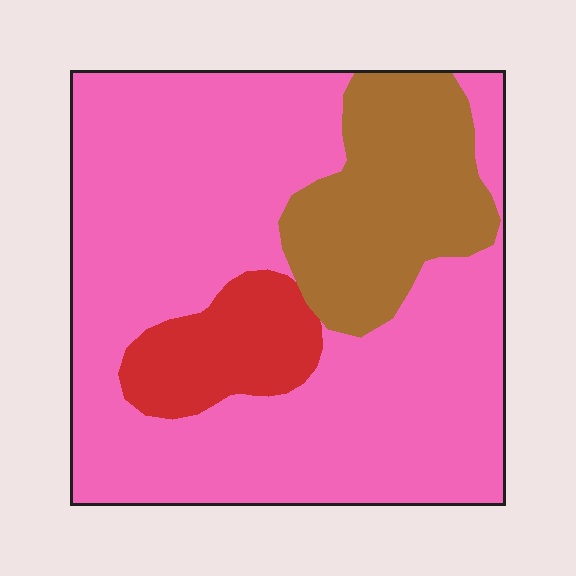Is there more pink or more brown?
Pink.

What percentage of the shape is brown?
Brown takes up between a sixth and a third of the shape.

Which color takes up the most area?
Pink, at roughly 70%.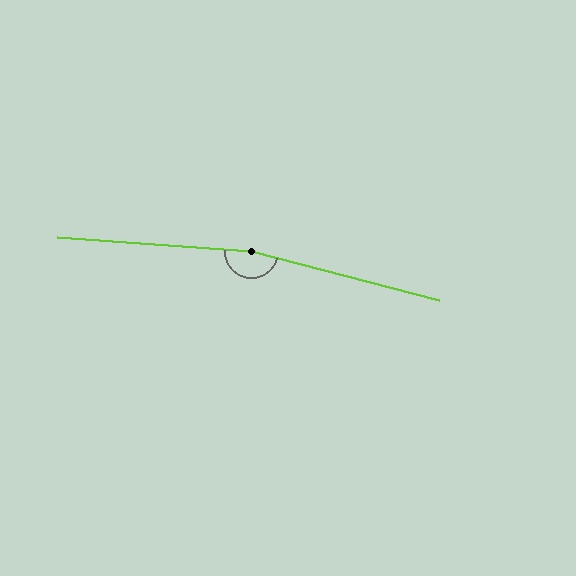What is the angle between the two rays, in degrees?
Approximately 169 degrees.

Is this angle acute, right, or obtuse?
It is obtuse.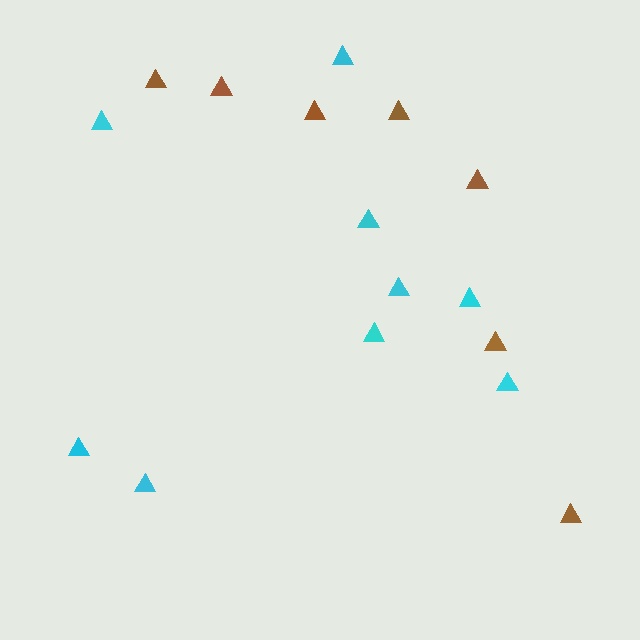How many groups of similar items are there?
There are 2 groups: one group of brown triangles (7) and one group of cyan triangles (9).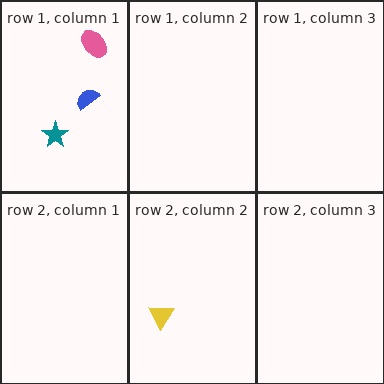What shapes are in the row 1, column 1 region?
The teal star, the blue semicircle, the pink ellipse.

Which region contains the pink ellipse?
The row 1, column 1 region.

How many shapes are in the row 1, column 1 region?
3.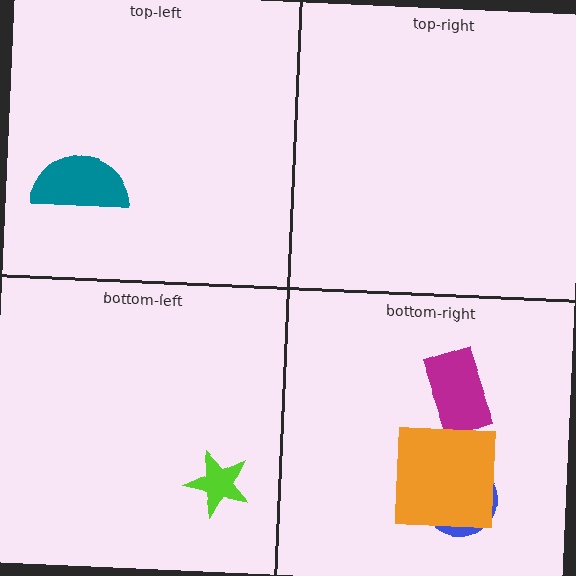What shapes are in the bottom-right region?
The magenta rectangle, the blue circle, the orange square.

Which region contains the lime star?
The bottom-left region.